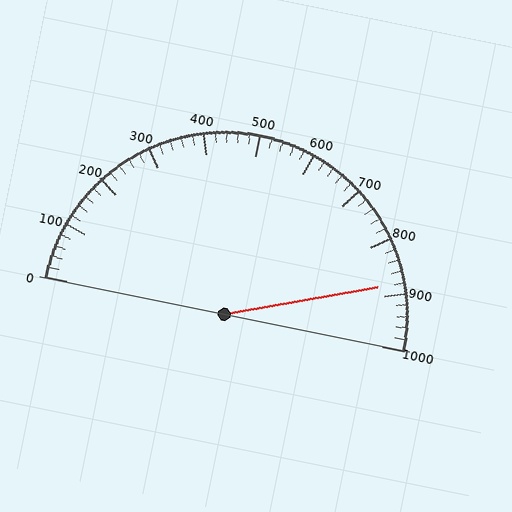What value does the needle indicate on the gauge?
The needle indicates approximately 880.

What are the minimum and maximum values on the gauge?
The gauge ranges from 0 to 1000.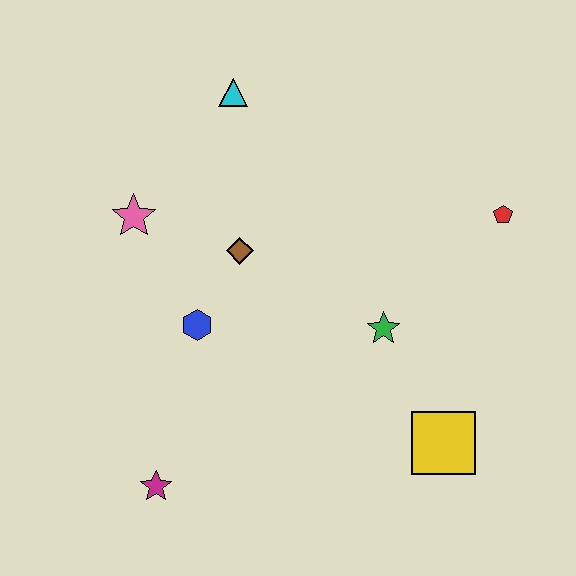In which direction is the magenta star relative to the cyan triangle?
The magenta star is below the cyan triangle.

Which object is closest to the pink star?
The brown diamond is closest to the pink star.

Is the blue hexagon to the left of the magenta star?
No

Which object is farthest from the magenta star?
The red pentagon is farthest from the magenta star.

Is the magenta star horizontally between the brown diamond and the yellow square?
No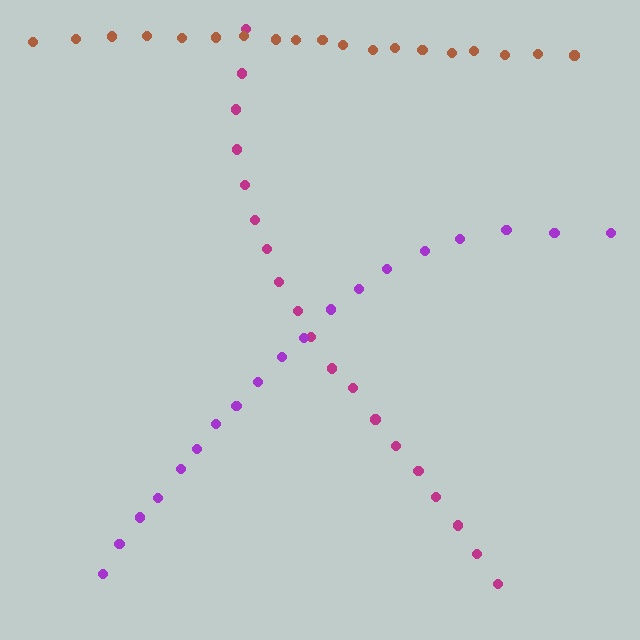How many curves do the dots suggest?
There are 3 distinct paths.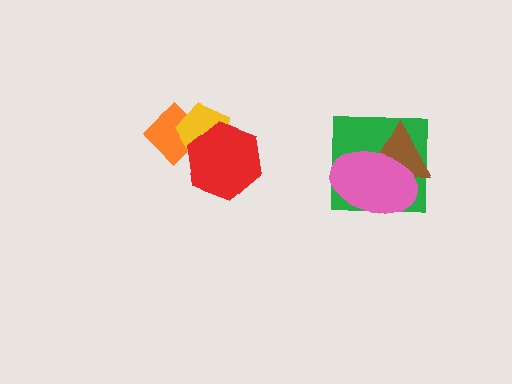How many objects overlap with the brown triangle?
2 objects overlap with the brown triangle.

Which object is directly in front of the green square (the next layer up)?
The brown triangle is directly in front of the green square.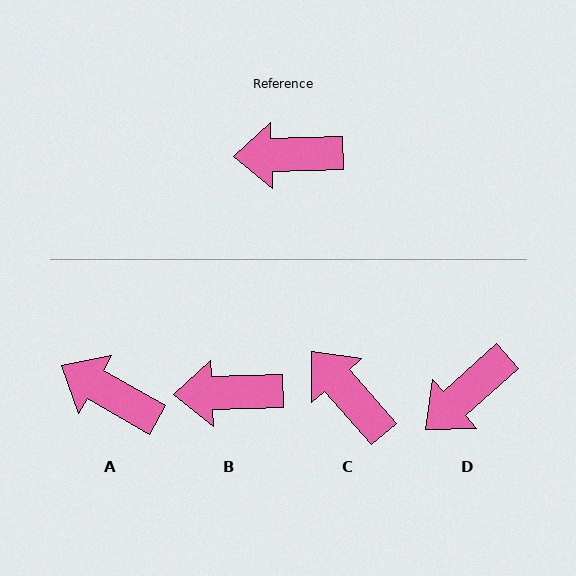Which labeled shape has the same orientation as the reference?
B.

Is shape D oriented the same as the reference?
No, it is off by about 40 degrees.